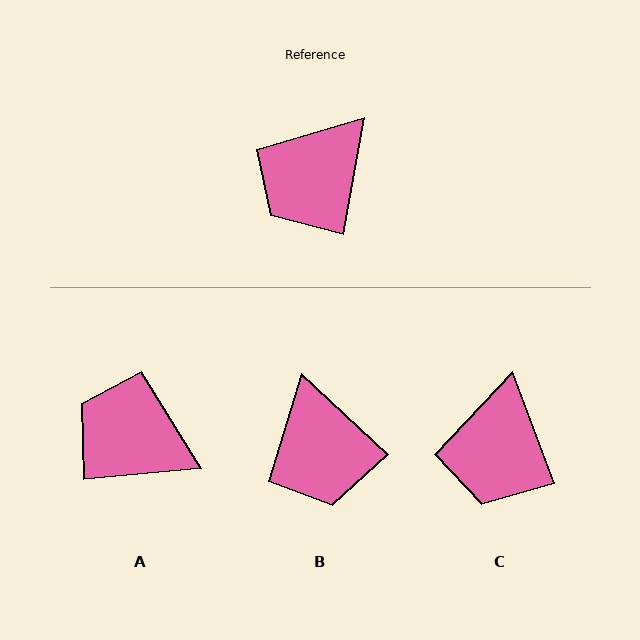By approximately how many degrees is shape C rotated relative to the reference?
Approximately 31 degrees counter-clockwise.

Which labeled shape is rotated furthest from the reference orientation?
A, about 74 degrees away.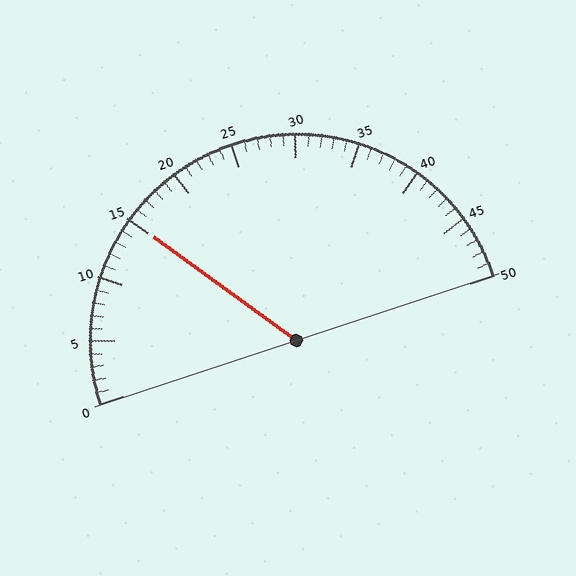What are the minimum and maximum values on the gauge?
The gauge ranges from 0 to 50.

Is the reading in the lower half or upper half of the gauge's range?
The reading is in the lower half of the range (0 to 50).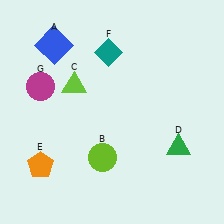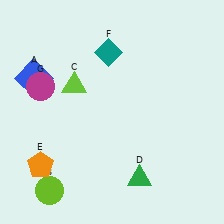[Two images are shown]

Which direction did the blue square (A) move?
The blue square (A) moved down.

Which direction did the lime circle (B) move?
The lime circle (B) moved left.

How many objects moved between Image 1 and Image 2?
3 objects moved between the two images.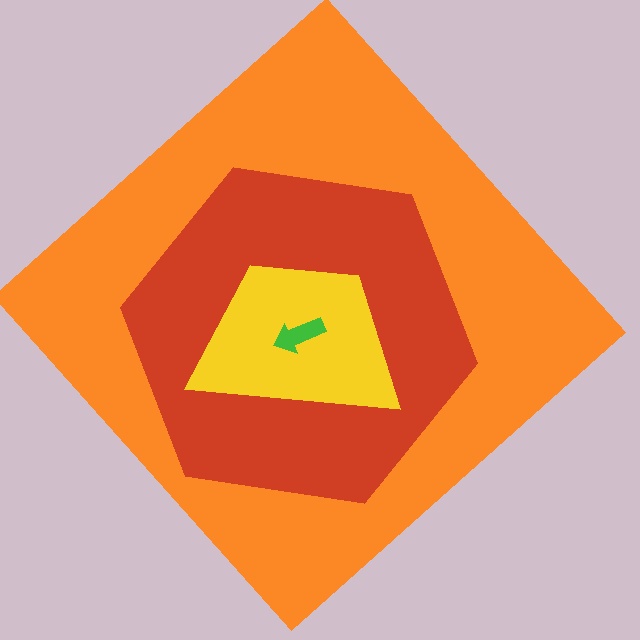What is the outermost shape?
The orange diamond.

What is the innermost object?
The green arrow.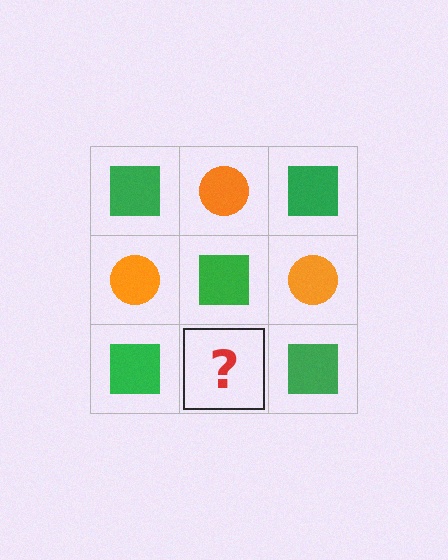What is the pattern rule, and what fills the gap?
The rule is that it alternates green square and orange circle in a checkerboard pattern. The gap should be filled with an orange circle.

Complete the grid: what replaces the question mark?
The question mark should be replaced with an orange circle.